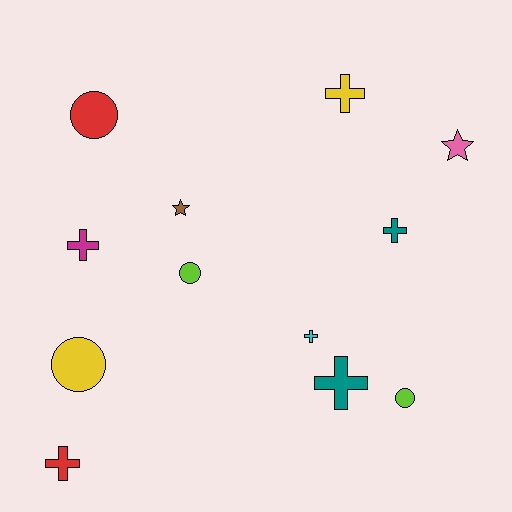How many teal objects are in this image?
There are 2 teal objects.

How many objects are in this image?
There are 12 objects.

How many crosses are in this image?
There are 6 crosses.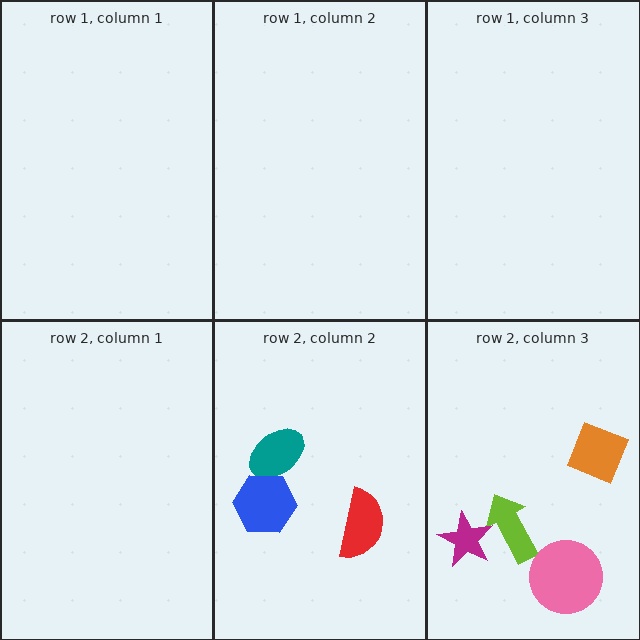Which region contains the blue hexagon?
The row 2, column 2 region.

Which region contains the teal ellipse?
The row 2, column 2 region.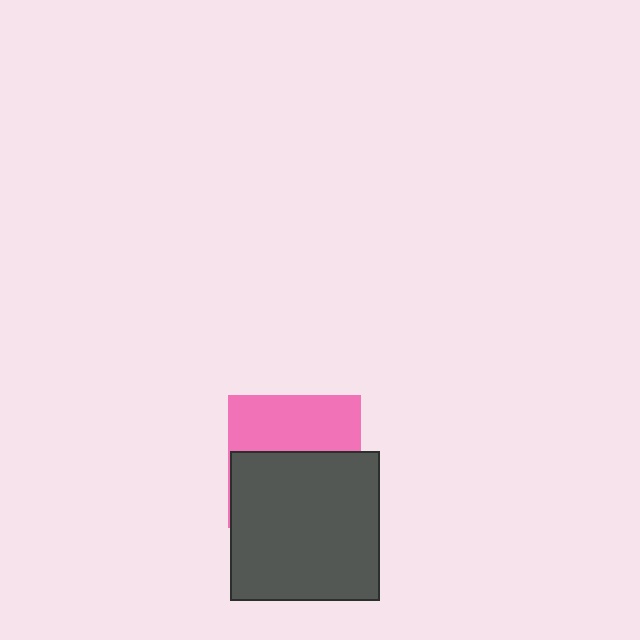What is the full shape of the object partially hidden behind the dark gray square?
The partially hidden object is a pink square.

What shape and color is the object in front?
The object in front is a dark gray square.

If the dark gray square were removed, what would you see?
You would see the complete pink square.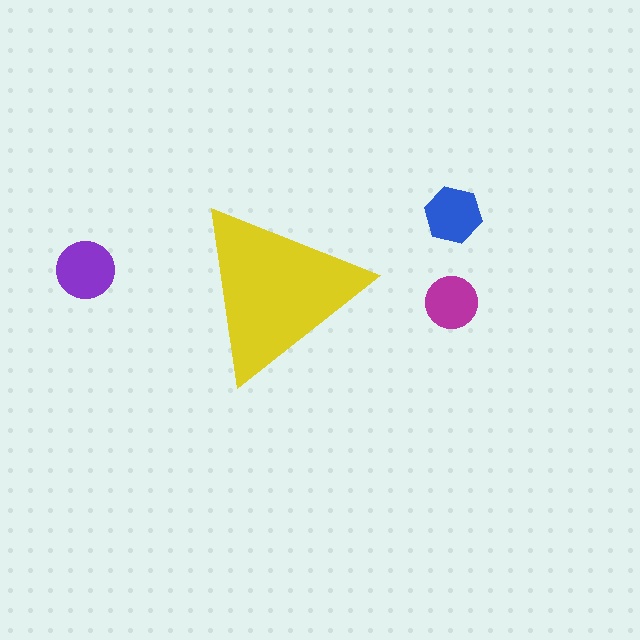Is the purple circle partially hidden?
No, the purple circle is fully visible.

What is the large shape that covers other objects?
A yellow triangle.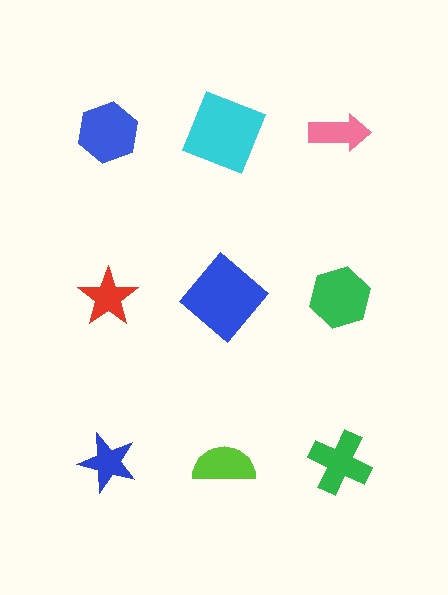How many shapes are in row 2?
3 shapes.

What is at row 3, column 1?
A blue star.